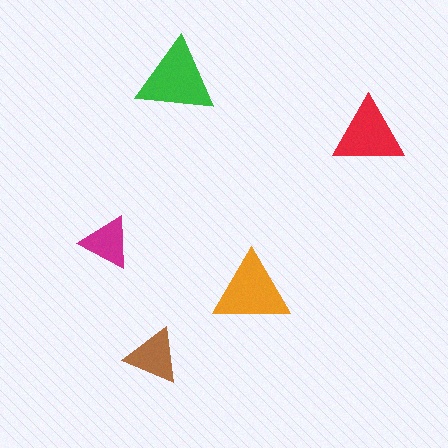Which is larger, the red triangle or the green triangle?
The green one.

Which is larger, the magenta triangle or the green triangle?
The green one.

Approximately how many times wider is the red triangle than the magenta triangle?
About 1.5 times wider.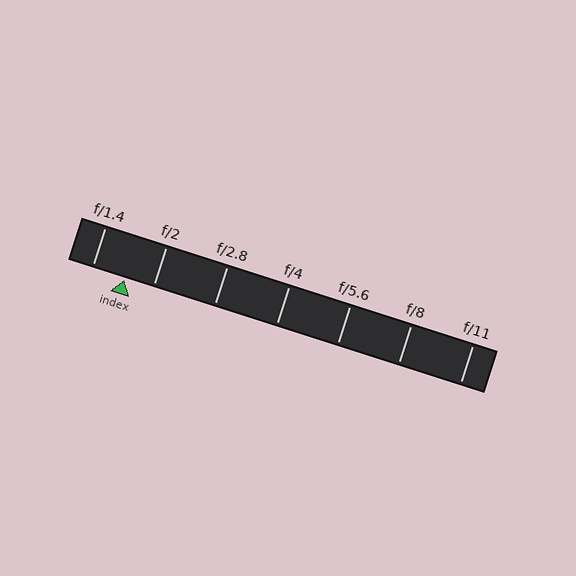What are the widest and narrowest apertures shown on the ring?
The widest aperture shown is f/1.4 and the narrowest is f/11.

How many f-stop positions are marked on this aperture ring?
There are 7 f-stop positions marked.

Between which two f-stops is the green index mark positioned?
The index mark is between f/1.4 and f/2.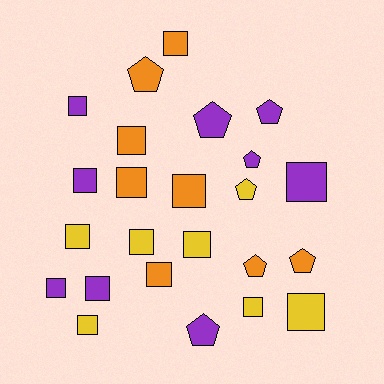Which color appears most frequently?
Purple, with 9 objects.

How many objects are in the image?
There are 24 objects.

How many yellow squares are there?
There are 6 yellow squares.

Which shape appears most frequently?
Square, with 16 objects.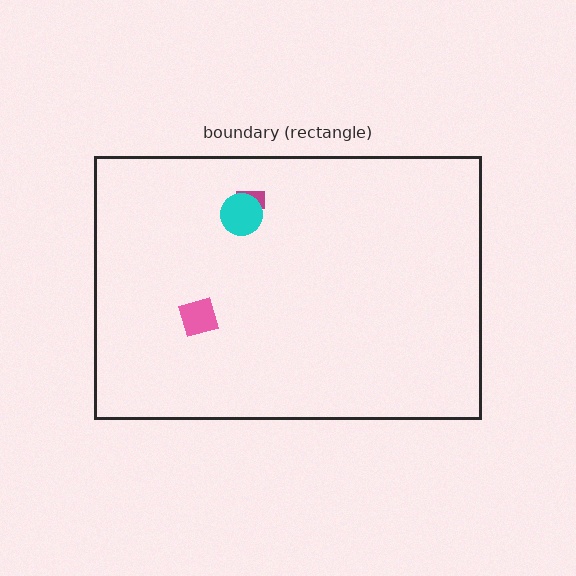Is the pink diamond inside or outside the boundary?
Inside.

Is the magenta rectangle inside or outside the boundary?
Inside.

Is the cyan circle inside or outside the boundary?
Inside.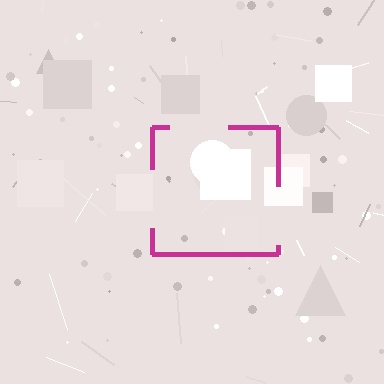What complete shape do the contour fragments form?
The contour fragments form a square.